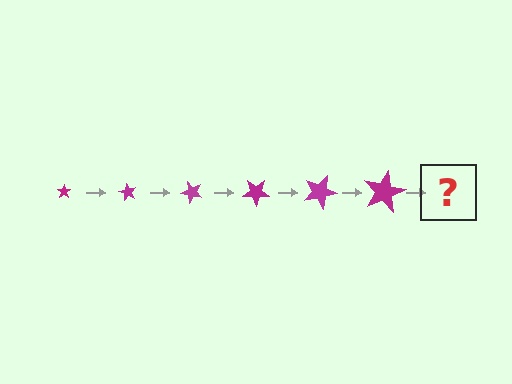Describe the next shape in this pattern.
It should be a star, larger than the previous one and rotated 360 degrees from the start.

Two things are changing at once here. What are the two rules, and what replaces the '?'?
The two rules are that the star grows larger each step and it rotates 60 degrees each step. The '?' should be a star, larger than the previous one and rotated 360 degrees from the start.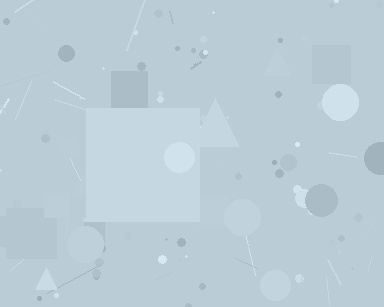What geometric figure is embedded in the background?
A square is embedded in the background.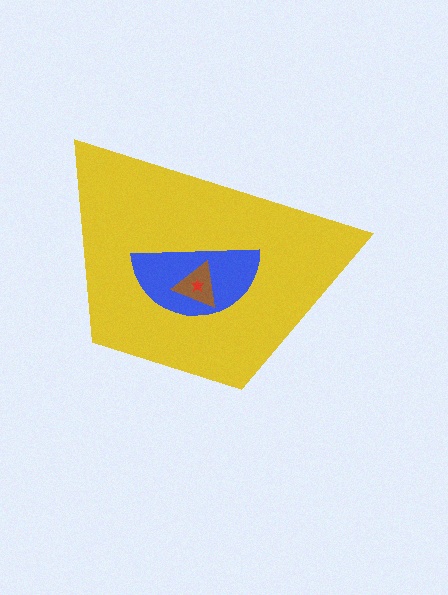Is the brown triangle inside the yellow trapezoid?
Yes.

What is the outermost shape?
The yellow trapezoid.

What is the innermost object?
The red star.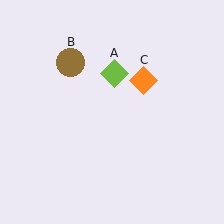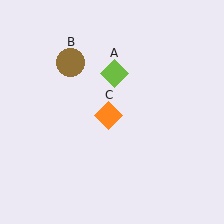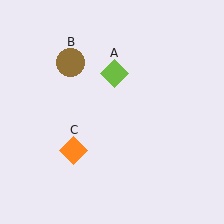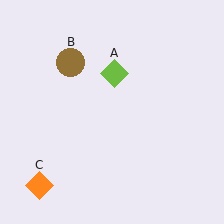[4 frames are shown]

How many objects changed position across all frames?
1 object changed position: orange diamond (object C).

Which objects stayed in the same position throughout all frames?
Lime diamond (object A) and brown circle (object B) remained stationary.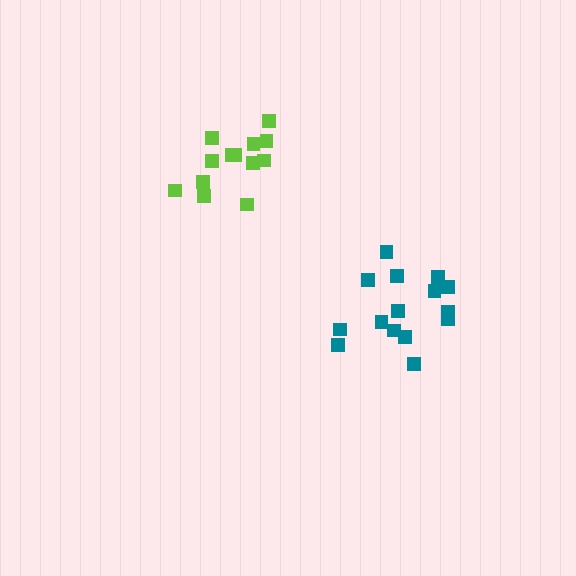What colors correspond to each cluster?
The clusters are colored: lime, teal.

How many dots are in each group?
Group 1: 13 dots, Group 2: 15 dots (28 total).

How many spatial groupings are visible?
There are 2 spatial groupings.